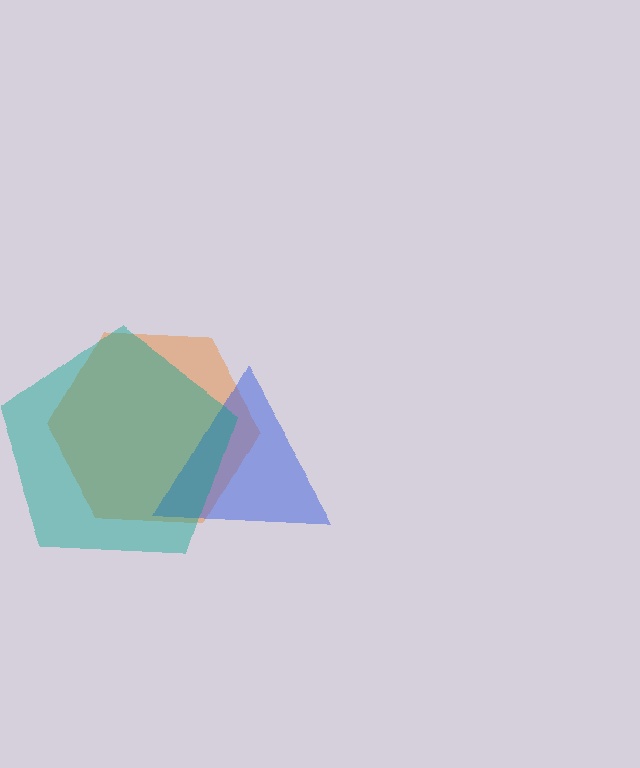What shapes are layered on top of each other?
The layered shapes are: an orange hexagon, a blue triangle, a teal pentagon.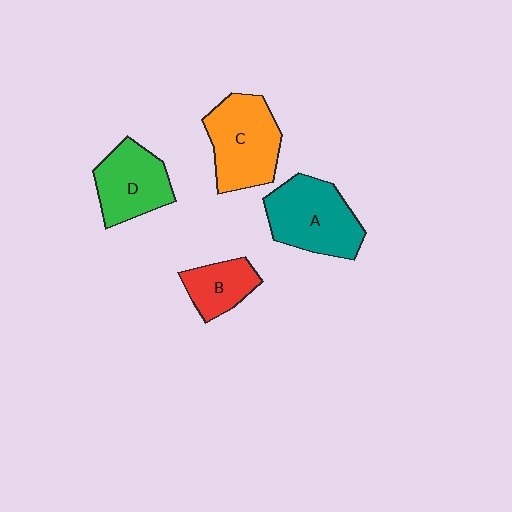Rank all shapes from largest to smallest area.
From largest to smallest: A (teal), C (orange), D (green), B (red).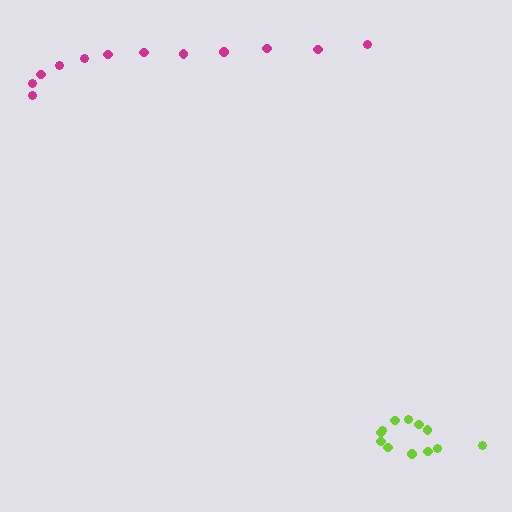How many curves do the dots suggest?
There are 2 distinct paths.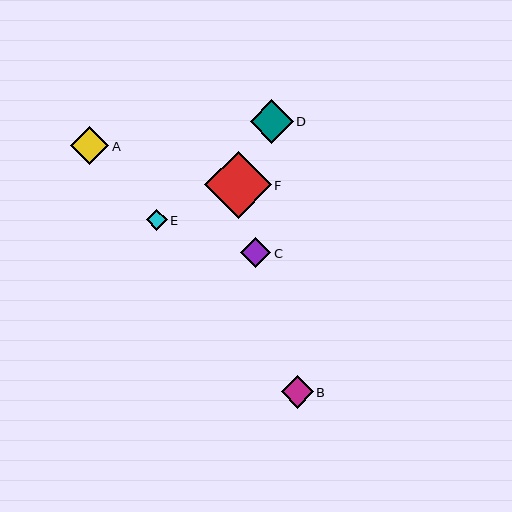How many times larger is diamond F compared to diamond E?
Diamond F is approximately 3.2 times the size of diamond E.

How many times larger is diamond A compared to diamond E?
Diamond A is approximately 1.8 times the size of diamond E.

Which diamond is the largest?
Diamond F is the largest with a size of approximately 67 pixels.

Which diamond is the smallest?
Diamond E is the smallest with a size of approximately 21 pixels.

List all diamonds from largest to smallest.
From largest to smallest: F, D, A, B, C, E.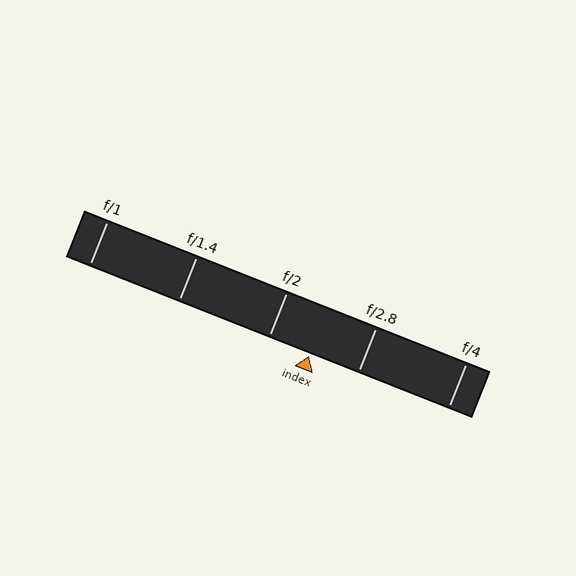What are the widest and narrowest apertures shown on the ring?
The widest aperture shown is f/1 and the narrowest is f/4.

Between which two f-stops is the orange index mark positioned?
The index mark is between f/2 and f/2.8.